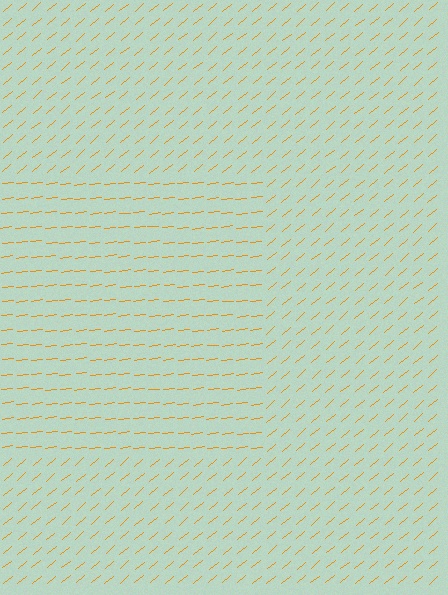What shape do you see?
I see a rectangle.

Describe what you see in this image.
The image is filled with small orange line segments. A rectangle region in the image has lines oriented differently from the surrounding lines, creating a visible texture boundary.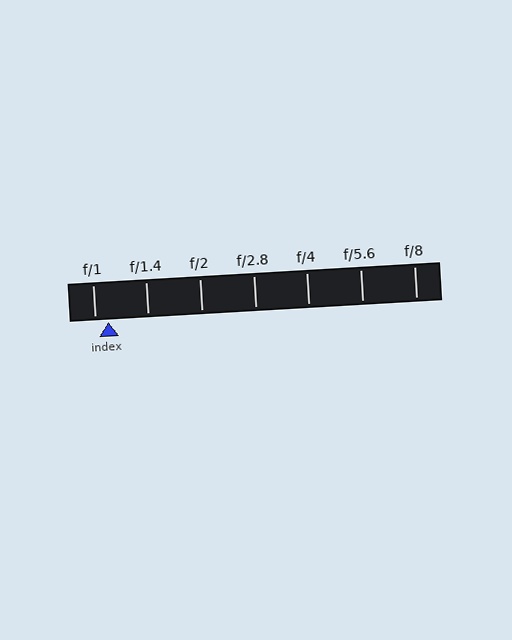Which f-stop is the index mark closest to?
The index mark is closest to f/1.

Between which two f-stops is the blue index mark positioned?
The index mark is between f/1 and f/1.4.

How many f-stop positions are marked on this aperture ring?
There are 7 f-stop positions marked.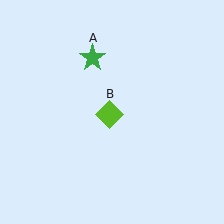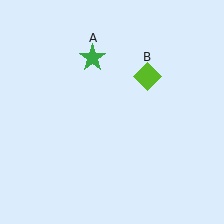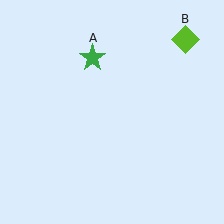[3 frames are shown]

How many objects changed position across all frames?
1 object changed position: lime diamond (object B).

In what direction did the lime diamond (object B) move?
The lime diamond (object B) moved up and to the right.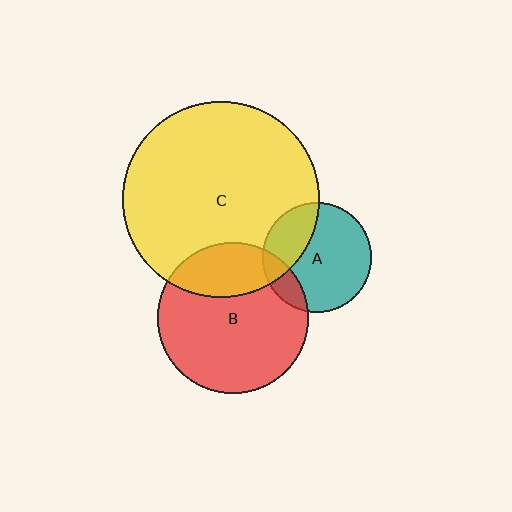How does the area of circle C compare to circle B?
Approximately 1.7 times.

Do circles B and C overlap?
Yes.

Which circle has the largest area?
Circle C (yellow).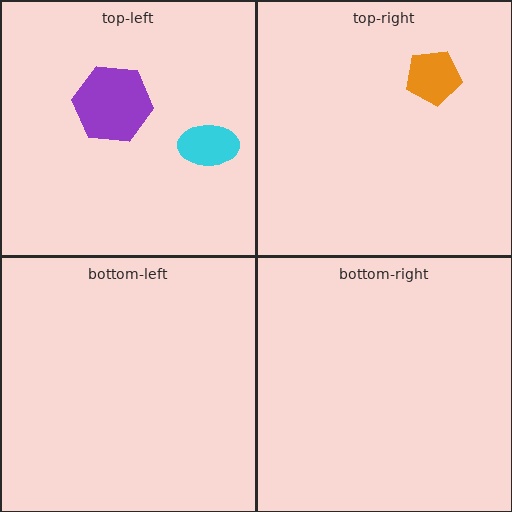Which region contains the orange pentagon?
The top-right region.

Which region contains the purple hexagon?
The top-left region.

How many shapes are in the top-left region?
2.